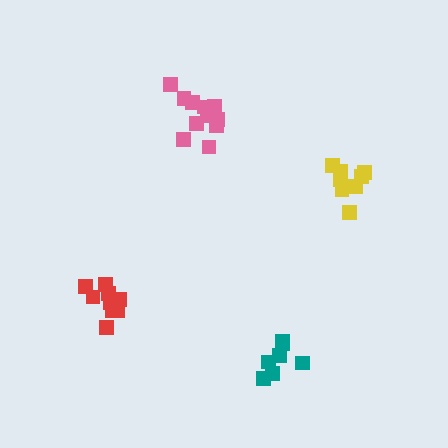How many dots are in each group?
Group 1: 8 dots, Group 2: 9 dots, Group 3: 7 dots, Group 4: 11 dots (35 total).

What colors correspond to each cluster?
The clusters are colored: yellow, red, teal, pink.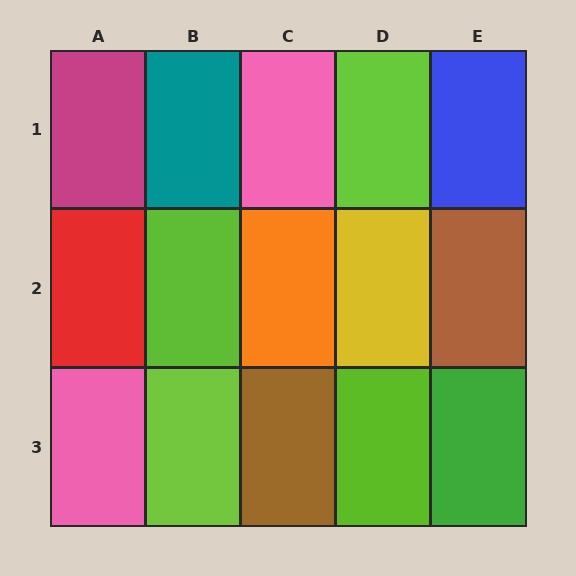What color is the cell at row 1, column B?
Teal.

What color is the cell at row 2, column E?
Brown.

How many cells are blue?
1 cell is blue.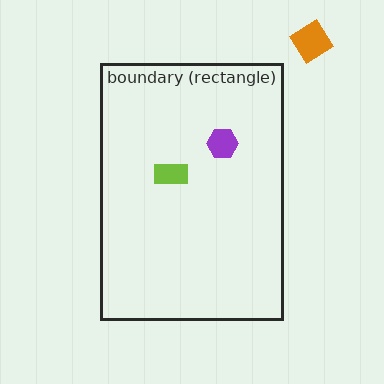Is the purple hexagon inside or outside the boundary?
Inside.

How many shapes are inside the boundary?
2 inside, 1 outside.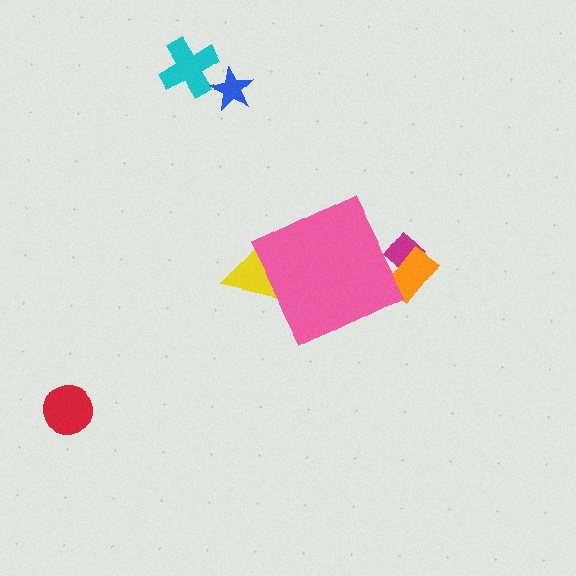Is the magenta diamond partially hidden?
Yes, the magenta diamond is partially hidden behind the pink diamond.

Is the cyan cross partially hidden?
No, the cyan cross is fully visible.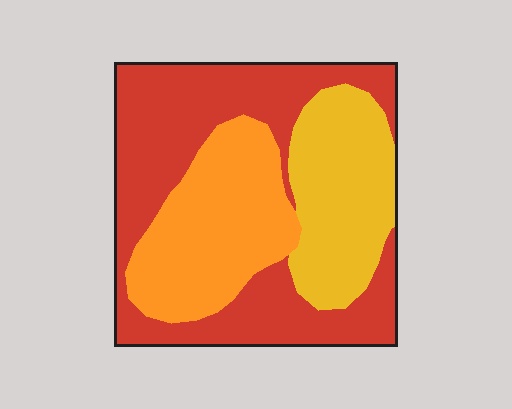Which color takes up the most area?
Red, at roughly 50%.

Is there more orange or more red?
Red.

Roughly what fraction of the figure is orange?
Orange covers 28% of the figure.